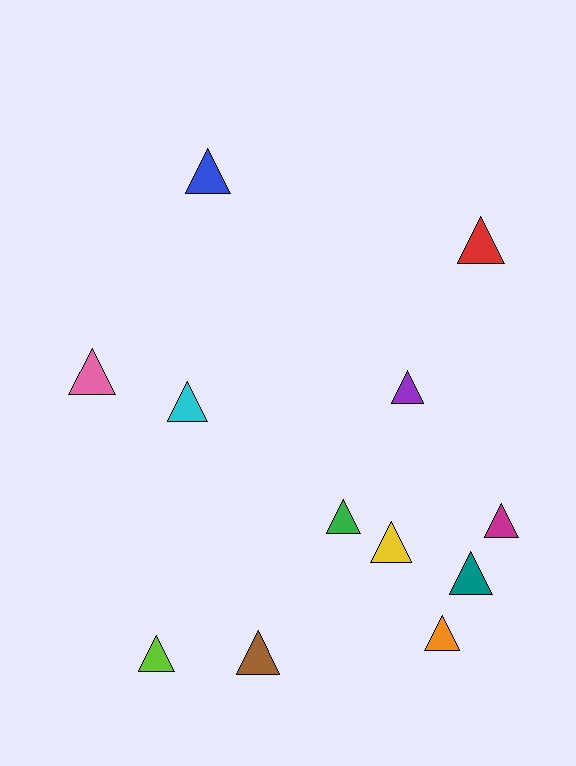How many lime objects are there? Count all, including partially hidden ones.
There is 1 lime object.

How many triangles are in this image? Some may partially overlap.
There are 12 triangles.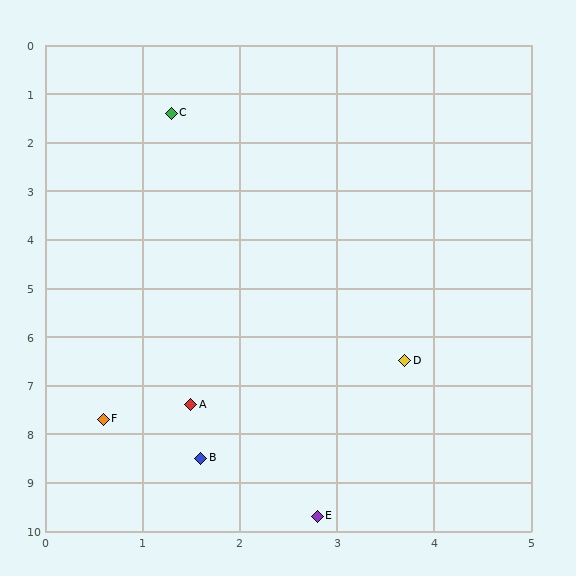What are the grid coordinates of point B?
Point B is at approximately (1.6, 8.5).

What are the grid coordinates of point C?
Point C is at approximately (1.3, 1.4).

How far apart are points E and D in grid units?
Points E and D are about 3.3 grid units apart.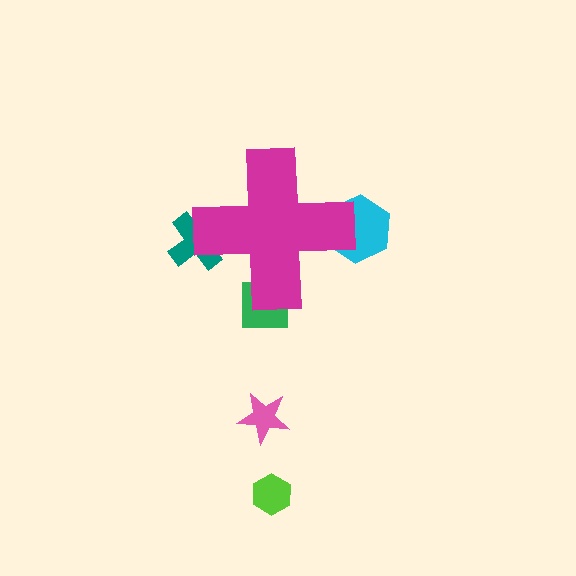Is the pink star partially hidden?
No, the pink star is fully visible.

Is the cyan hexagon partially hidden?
Yes, the cyan hexagon is partially hidden behind the magenta cross.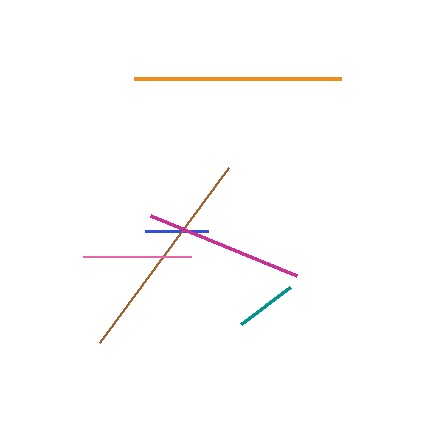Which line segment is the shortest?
The teal line is the shortest at approximately 61 pixels.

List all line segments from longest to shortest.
From longest to shortest: brown, orange, magenta, pink, blue, teal.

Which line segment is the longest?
The brown line is the longest at approximately 218 pixels.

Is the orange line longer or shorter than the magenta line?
The orange line is longer than the magenta line.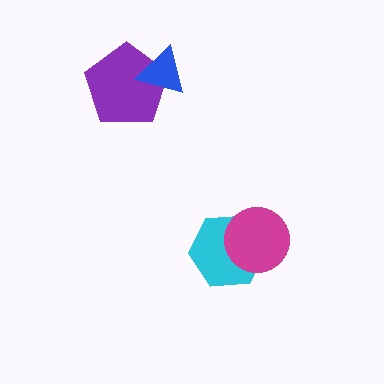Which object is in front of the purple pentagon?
The blue triangle is in front of the purple pentagon.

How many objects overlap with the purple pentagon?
1 object overlaps with the purple pentagon.